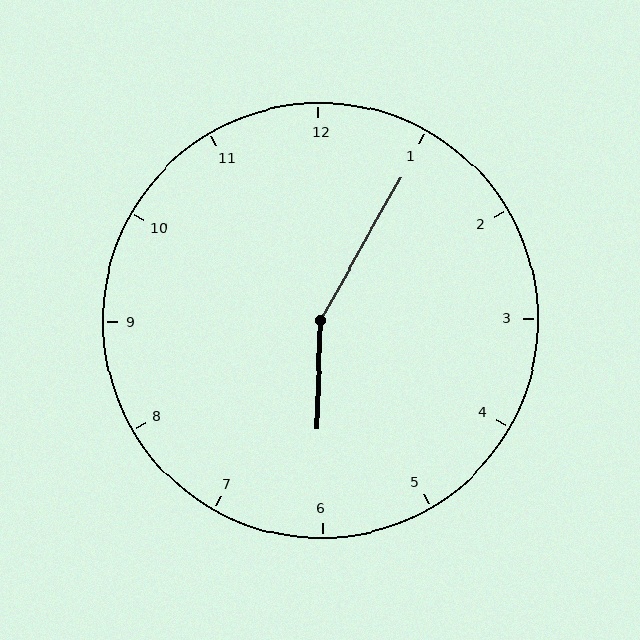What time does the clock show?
6:05.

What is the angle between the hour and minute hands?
Approximately 152 degrees.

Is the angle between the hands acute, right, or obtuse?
It is obtuse.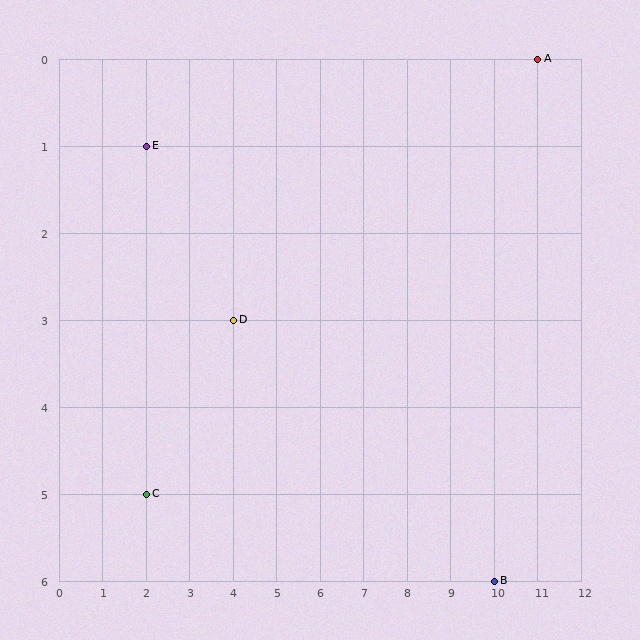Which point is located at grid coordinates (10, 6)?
Point B is at (10, 6).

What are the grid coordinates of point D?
Point D is at grid coordinates (4, 3).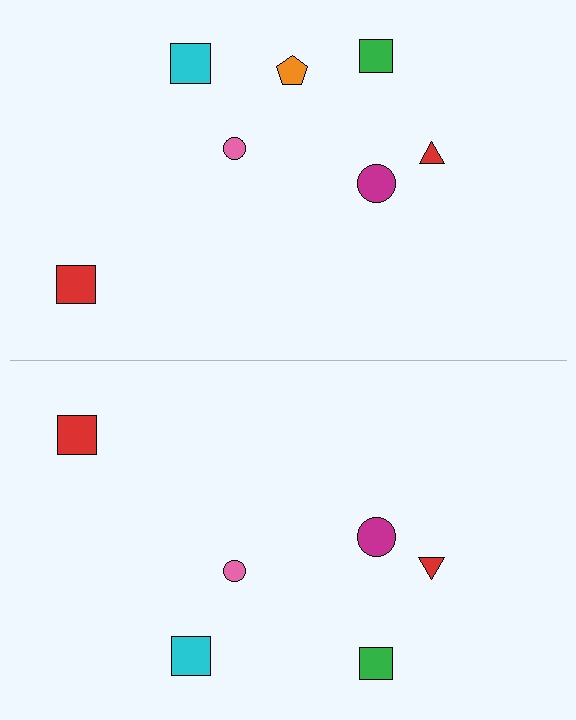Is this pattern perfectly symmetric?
No, the pattern is not perfectly symmetric. A orange pentagon is missing from the bottom side.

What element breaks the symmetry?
A orange pentagon is missing from the bottom side.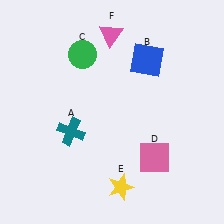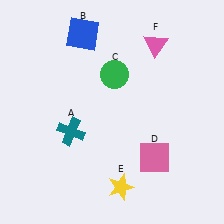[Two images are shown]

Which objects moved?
The objects that moved are: the blue square (B), the green circle (C), the pink triangle (F).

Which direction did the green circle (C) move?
The green circle (C) moved right.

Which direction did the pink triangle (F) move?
The pink triangle (F) moved right.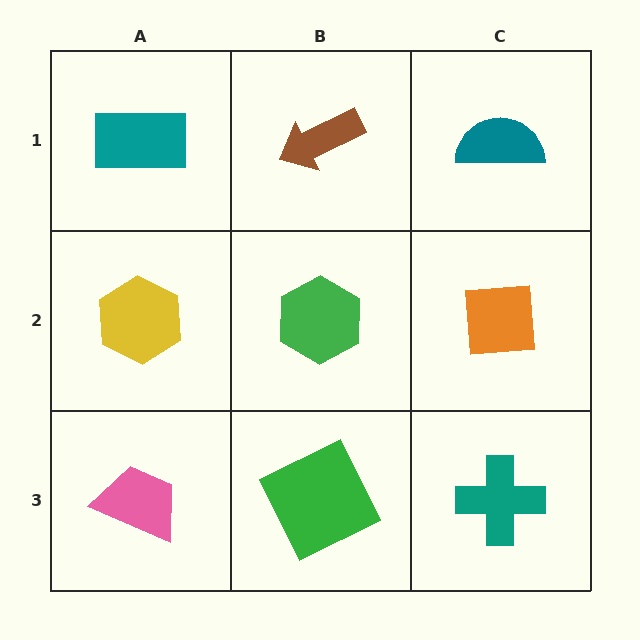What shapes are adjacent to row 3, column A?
A yellow hexagon (row 2, column A), a green square (row 3, column B).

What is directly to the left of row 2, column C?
A green hexagon.